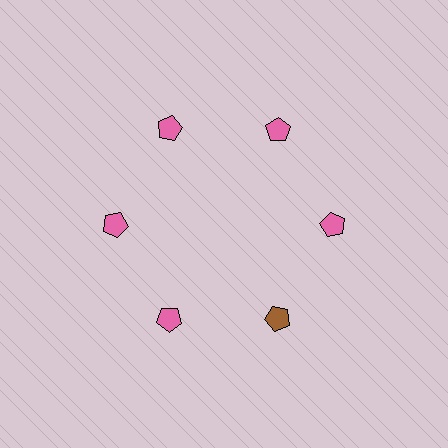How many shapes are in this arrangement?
There are 6 shapes arranged in a ring pattern.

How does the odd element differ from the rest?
It has a different color: brown instead of pink.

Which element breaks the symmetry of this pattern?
The brown pentagon at roughly the 5 o'clock position breaks the symmetry. All other shapes are pink pentagons.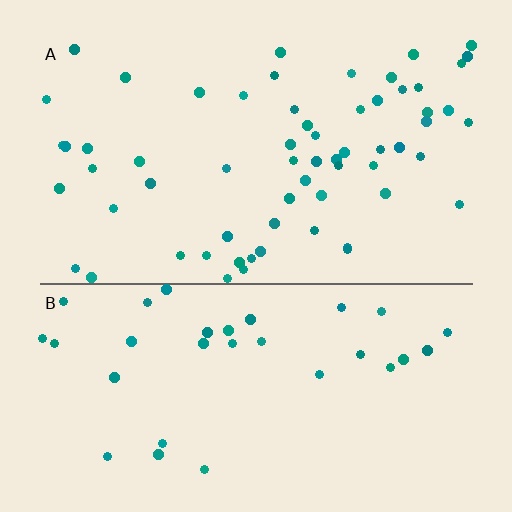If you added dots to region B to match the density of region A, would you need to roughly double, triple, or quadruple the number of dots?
Approximately double.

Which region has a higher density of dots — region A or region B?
A (the top).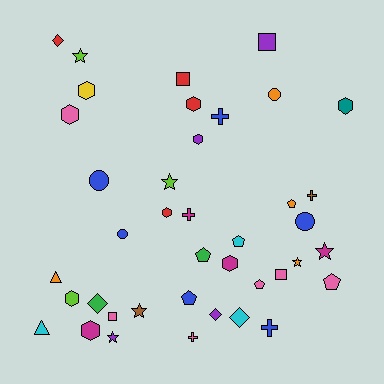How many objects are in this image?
There are 40 objects.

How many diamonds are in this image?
There are 4 diamonds.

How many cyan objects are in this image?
There are 3 cyan objects.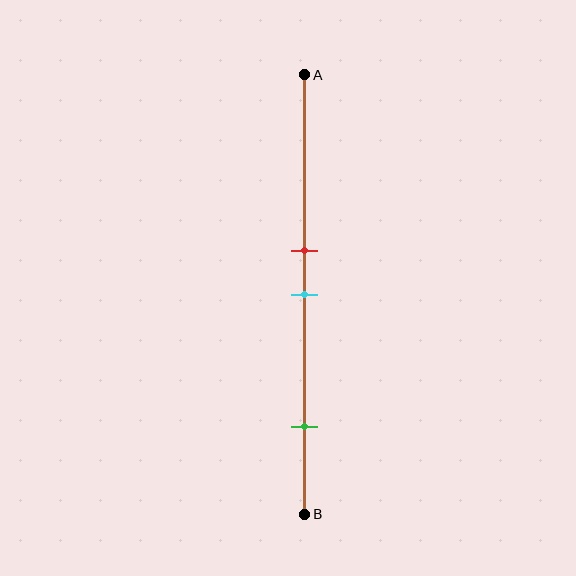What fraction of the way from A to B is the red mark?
The red mark is approximately 40% (0.4) of the way from A to B.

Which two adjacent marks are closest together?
The red and cyan marks are the closest adjacent pair.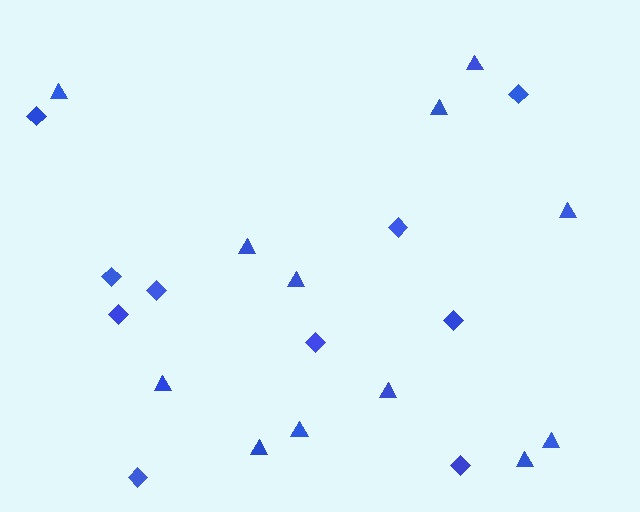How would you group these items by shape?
There are 2 groups: one group of diamonds (10) and one group of triangles (12).